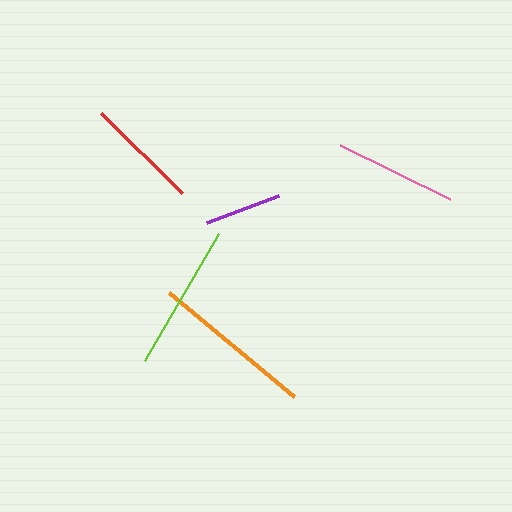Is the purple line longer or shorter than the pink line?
The pink line is longer than the purple line.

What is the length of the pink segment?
The pink segment is approximately 123 pixels long.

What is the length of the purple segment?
The purple segment is approximately 78 pixels long.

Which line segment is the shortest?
The purple line is the shortest at approximately 78 pixels.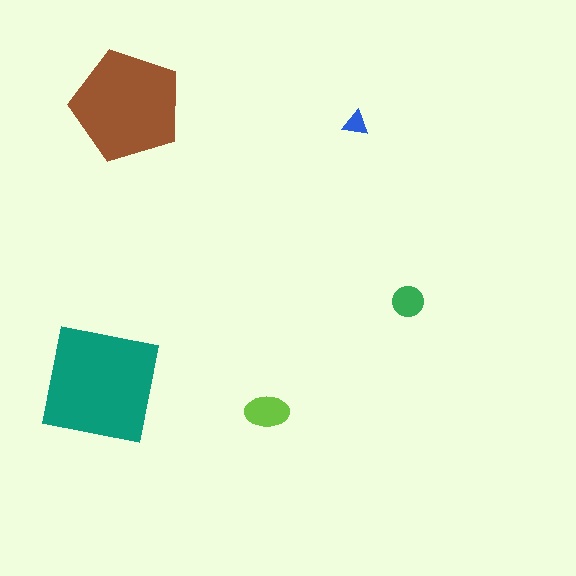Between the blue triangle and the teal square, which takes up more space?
The teal square.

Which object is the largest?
The teal square.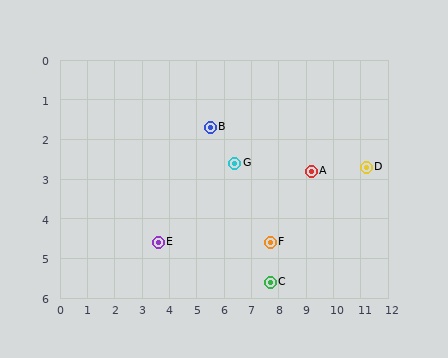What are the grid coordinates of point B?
Point B is at approximately (5.5, 1.7).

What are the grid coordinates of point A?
Point A is at approximately (9.2, 2.8).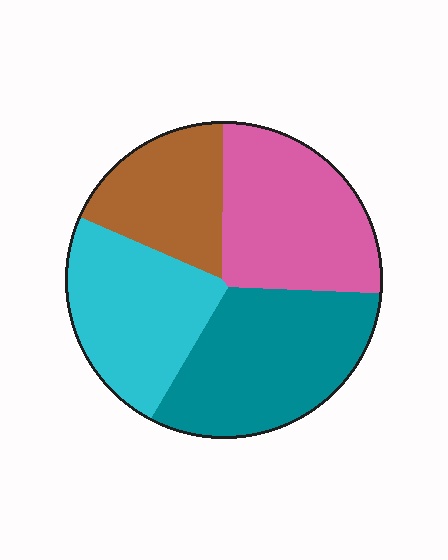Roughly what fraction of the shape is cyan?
Cyan takes up between a sixth and a third of the shape.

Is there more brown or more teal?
Teal.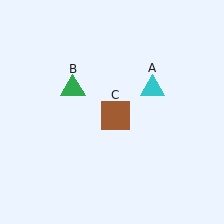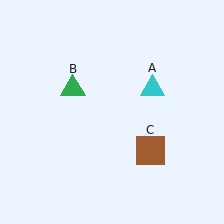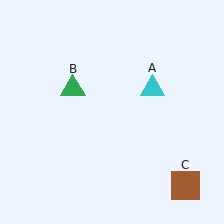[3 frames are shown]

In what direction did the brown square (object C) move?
The brown square (object C) moved down and to the right.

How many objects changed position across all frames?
1 object changed position: brown square (object C).